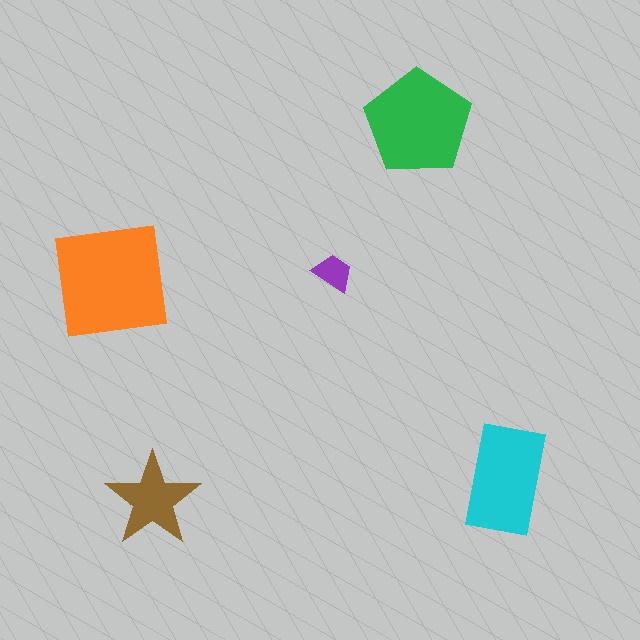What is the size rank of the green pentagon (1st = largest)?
2nd.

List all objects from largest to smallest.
The orange square, the green pentagon, the cyan rectangle, the brown star, the purple trapezoid.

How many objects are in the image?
There are 5 objects in the image.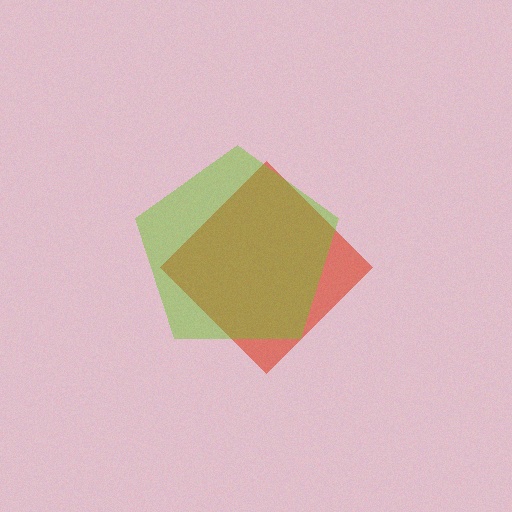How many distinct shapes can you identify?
There are 2 distinct shapes: a red diamond, a lime pentagon.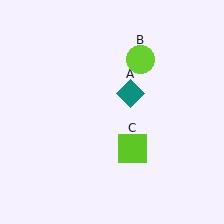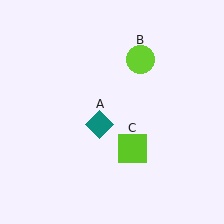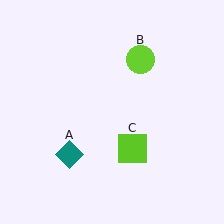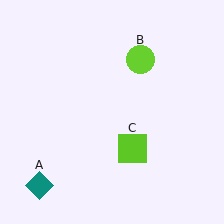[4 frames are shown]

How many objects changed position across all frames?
1 object changed position: teal diamond (object A).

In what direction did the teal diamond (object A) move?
The teal diamond (object A) moved down and to the left.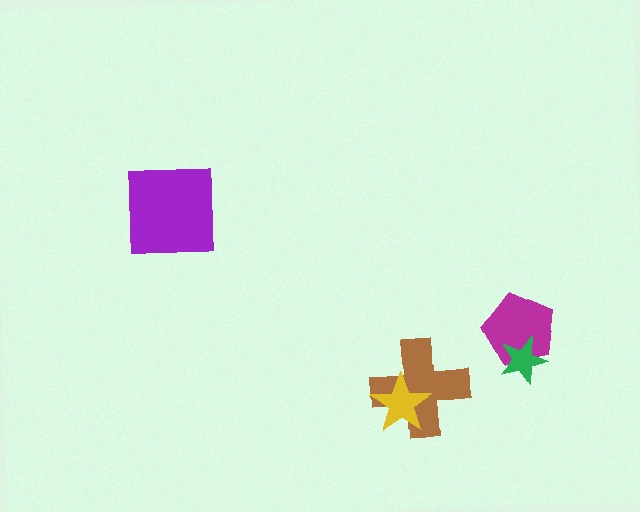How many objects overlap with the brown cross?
1 object overlaps with the brown cross.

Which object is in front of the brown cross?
The yellow star is in front of the brown cross.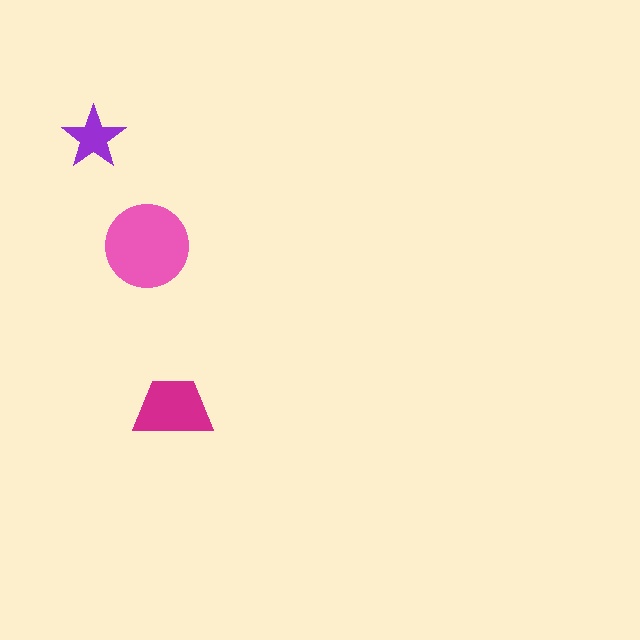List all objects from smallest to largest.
The purple star, the magenta trapezoid, the pink circle.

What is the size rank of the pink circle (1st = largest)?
1st.